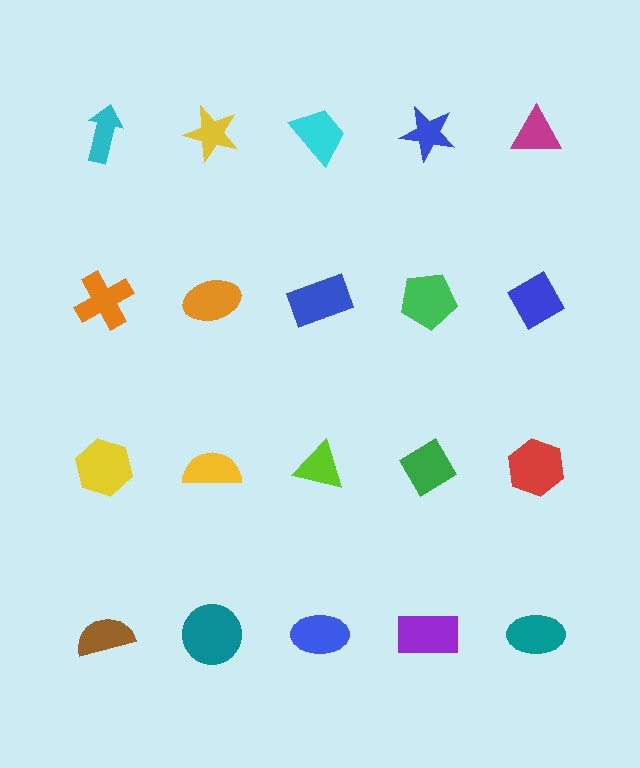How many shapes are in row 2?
5 shapes.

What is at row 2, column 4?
A green pentagon.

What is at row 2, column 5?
A blue diamond.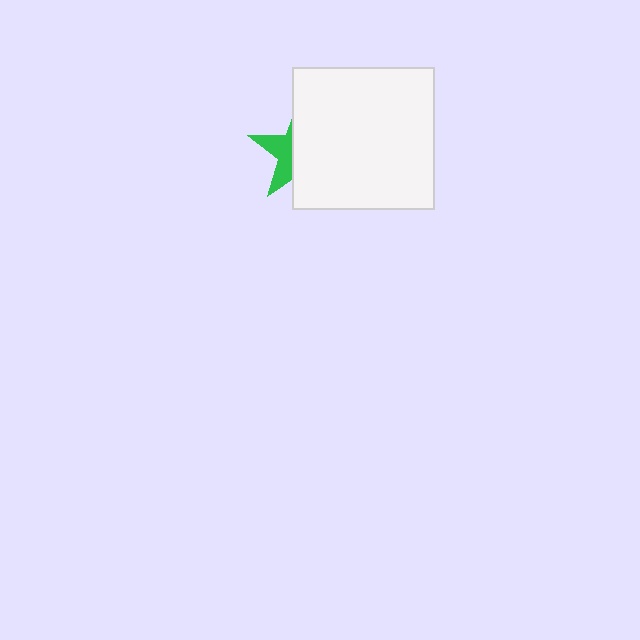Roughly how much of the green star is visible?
A small part of it is visible (roughly 35%).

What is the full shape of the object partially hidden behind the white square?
The partially hidden object is a green star.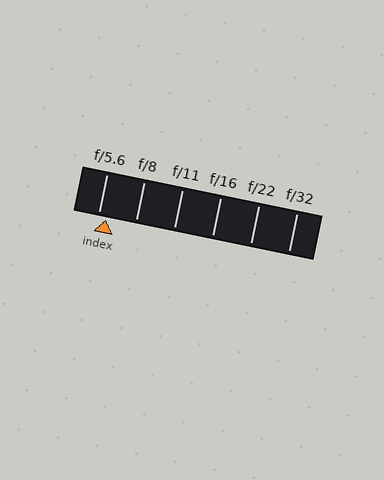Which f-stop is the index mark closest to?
The index mark is closest to f/5.6.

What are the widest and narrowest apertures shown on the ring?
The widest aperture shown is f/5.6 and the narrowest is f/32.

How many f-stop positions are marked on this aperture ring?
There are 6 f-stop positions marked.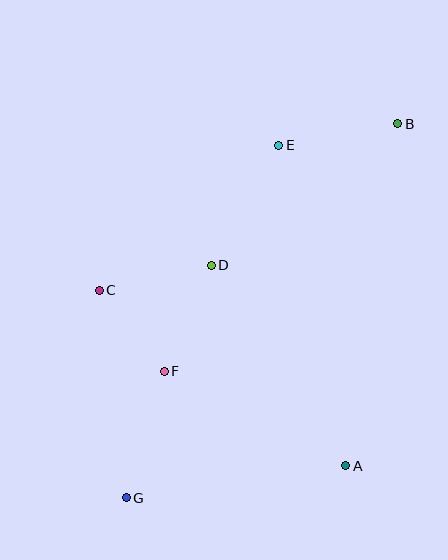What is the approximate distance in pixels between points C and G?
The distance between C and G is approximately 209 pixels.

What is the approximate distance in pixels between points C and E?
The distance between C and E is approximately 231 pixels.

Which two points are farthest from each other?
Points B and G are farthest from each other.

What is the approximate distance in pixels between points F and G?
The distance between F and G is approximately 132 pixels.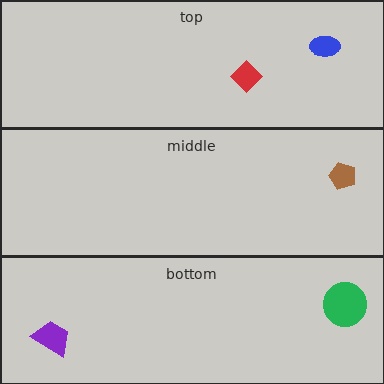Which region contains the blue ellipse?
The top region.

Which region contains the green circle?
The bottom region.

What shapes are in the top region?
The blue ellipse, the red diamond.